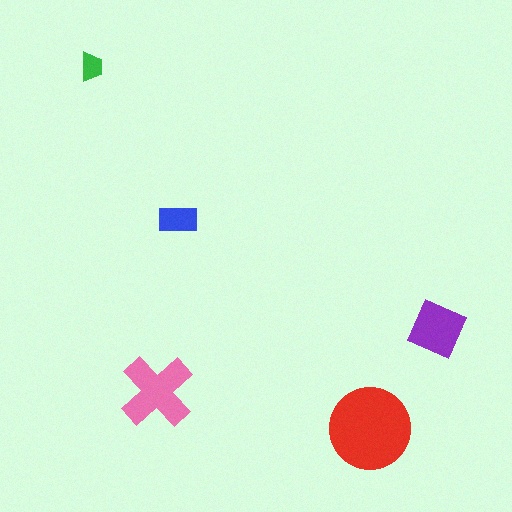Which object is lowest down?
The red circle is bottommost.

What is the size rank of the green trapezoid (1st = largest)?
5th.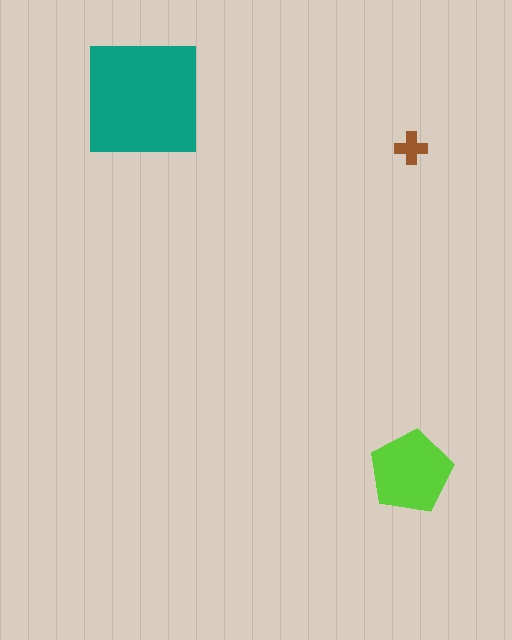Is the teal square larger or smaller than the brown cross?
Larger.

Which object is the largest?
The teal square.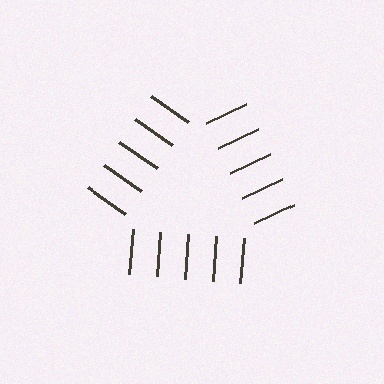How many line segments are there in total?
15 — 5 along each of the 3 edges.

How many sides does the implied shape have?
3 sides — the line-ends trace a triangle.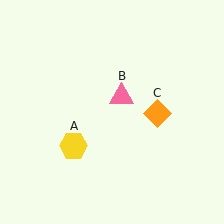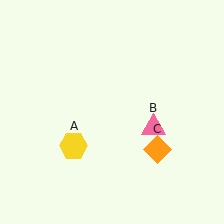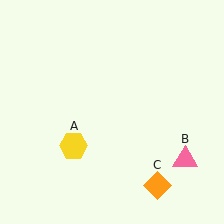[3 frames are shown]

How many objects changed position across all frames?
2 objects changed position: pink triangle (object B), orange diamond (object C).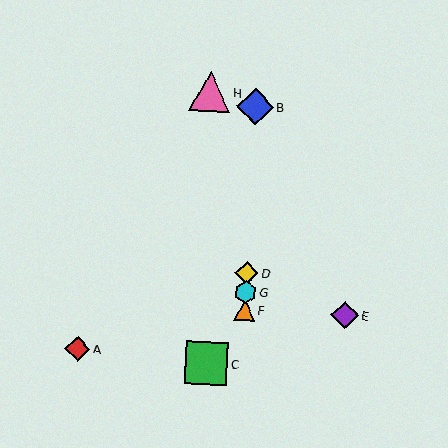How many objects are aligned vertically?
4 objects (B, D, F, G) are aligned vertically.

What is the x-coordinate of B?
Object B is at x≈255.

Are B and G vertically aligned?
Yes, both are at x≈255.